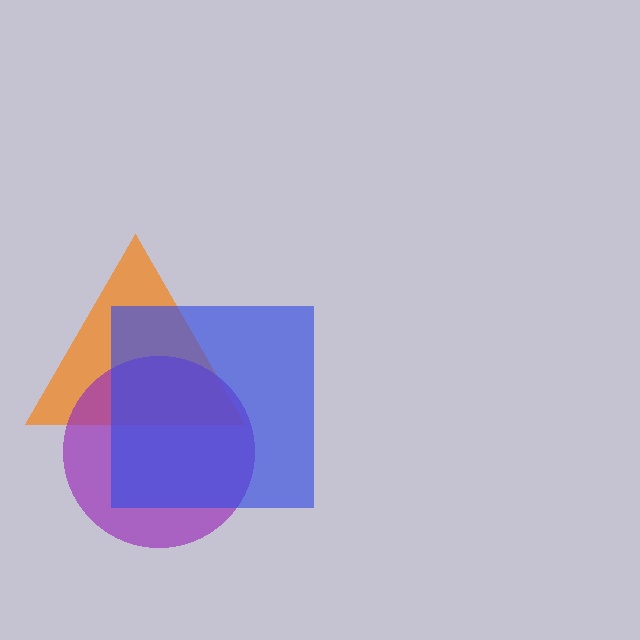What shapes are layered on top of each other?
The layered shapes are: an orange triangle, a purple circle, a blue square.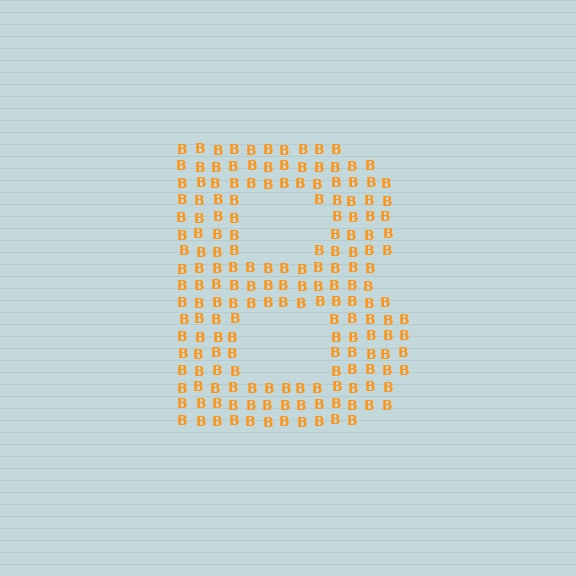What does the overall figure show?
The overall figure shows the letter B.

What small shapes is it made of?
It is made of small letter B's.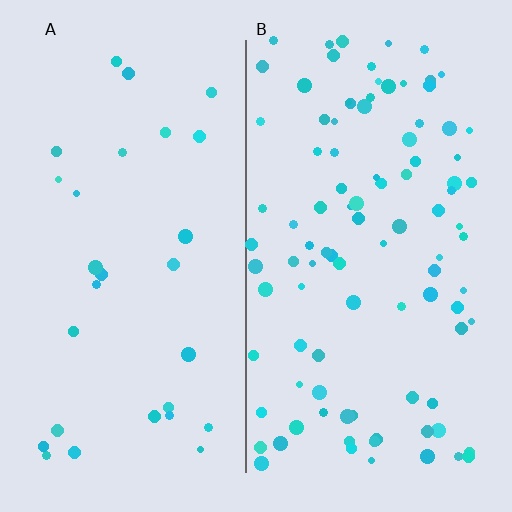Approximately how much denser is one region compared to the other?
Approximately 3.4× — region B over region A.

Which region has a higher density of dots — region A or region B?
B (the right).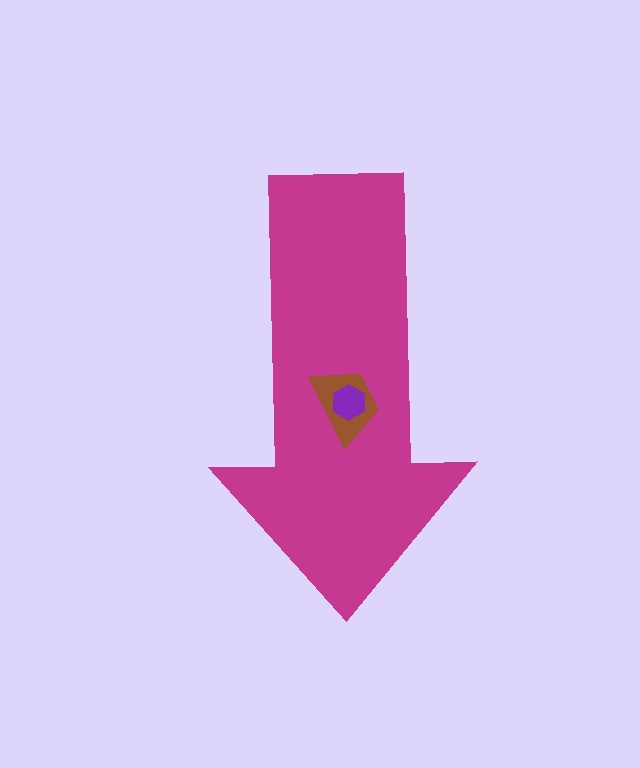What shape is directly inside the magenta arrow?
The brown trapezoid.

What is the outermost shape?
The magenta arrow.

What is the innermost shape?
The purple hexagon.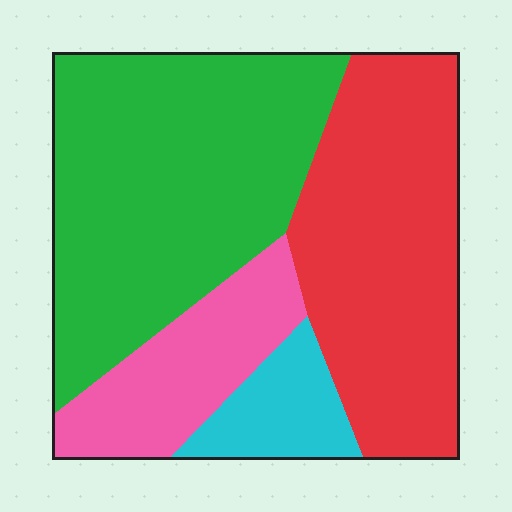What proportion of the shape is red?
Red covers roughly 35% of the shape.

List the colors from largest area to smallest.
From largest to smallest: green, red, pink, cyan.